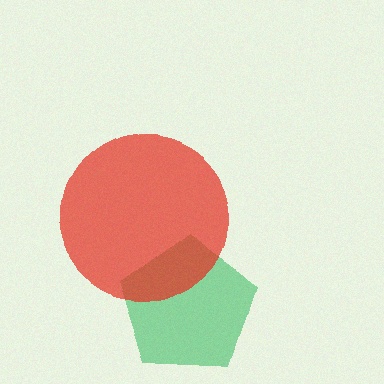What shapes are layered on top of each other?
The layered shapes are: a green pentagon, a red circle.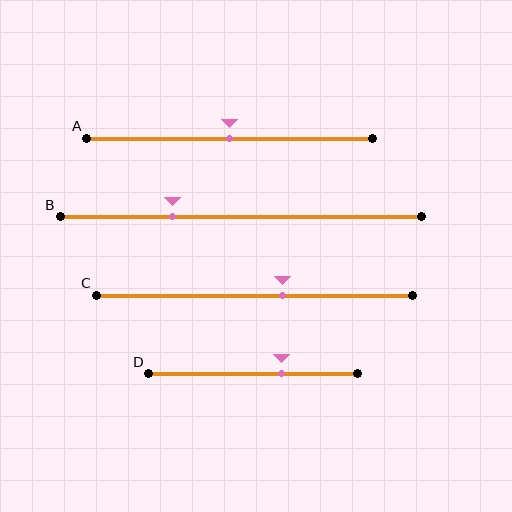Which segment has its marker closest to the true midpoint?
Segment A has its marker closest to the true midpoint.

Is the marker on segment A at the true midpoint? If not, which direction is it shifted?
Yes, the marker on segment A is at the true midpoint.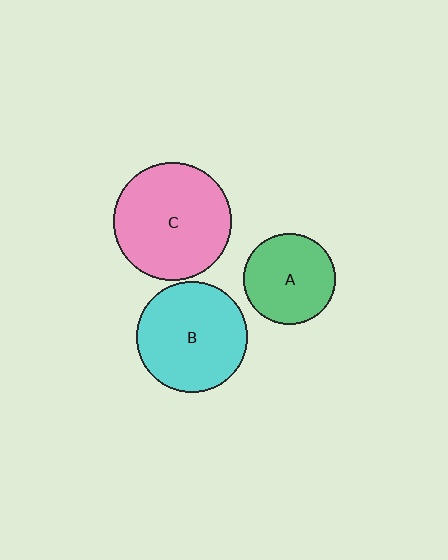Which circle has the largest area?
Circle C (pink).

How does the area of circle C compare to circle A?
Approximately 1.7 times.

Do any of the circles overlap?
No, none of the circles overlap.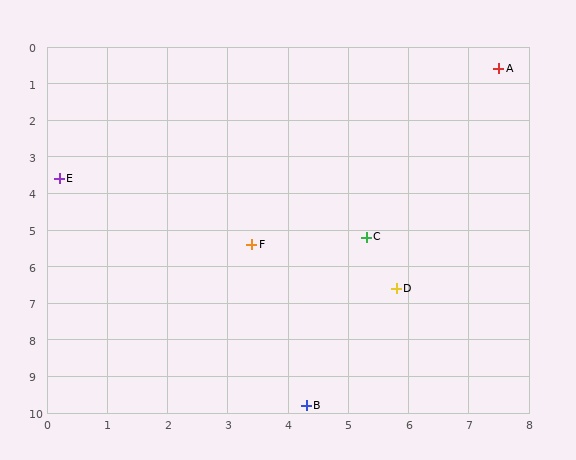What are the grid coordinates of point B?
Point B is at approximately (4.3, 9.8).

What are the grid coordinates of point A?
Point A is at approximately (7.5, 0.6).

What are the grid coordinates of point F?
Point F is at approximately (3.4, 5.4).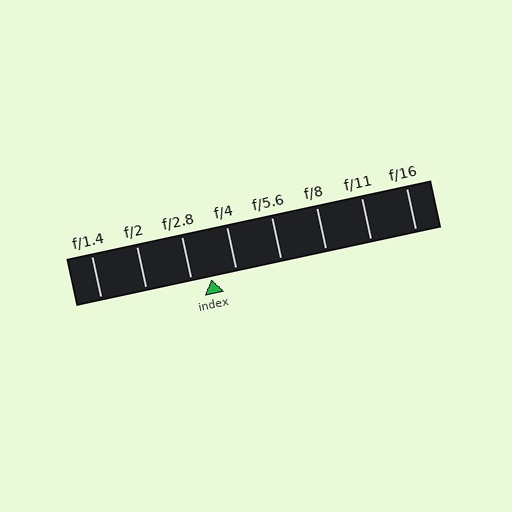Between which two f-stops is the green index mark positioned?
The index mark is between f/2.8 and f/4.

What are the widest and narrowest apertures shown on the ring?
The widest aperture shown is f/1.4 and the narrowest is f/16.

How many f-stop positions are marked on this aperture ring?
There are 8 f-stop positions marked.